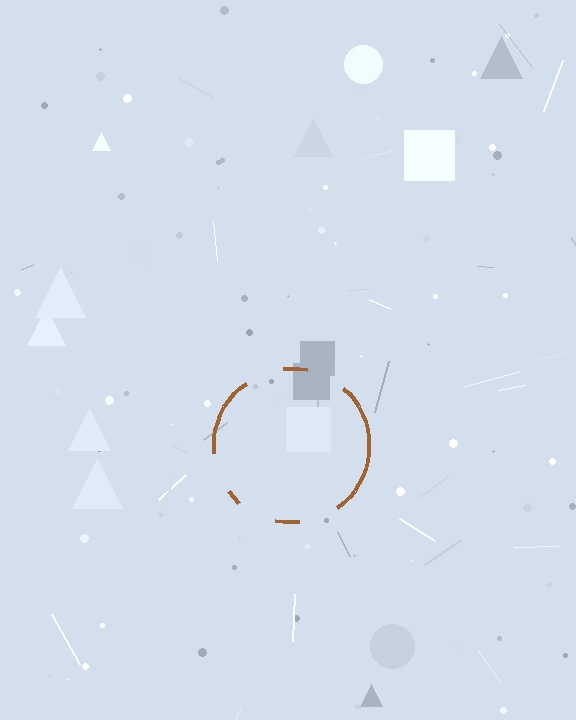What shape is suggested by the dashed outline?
The dashed outline suggests a circle.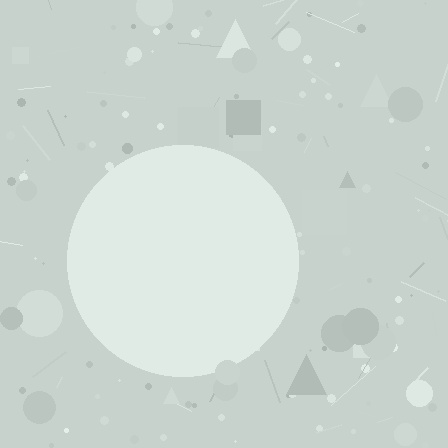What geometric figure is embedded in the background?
A circle is embedded in the background.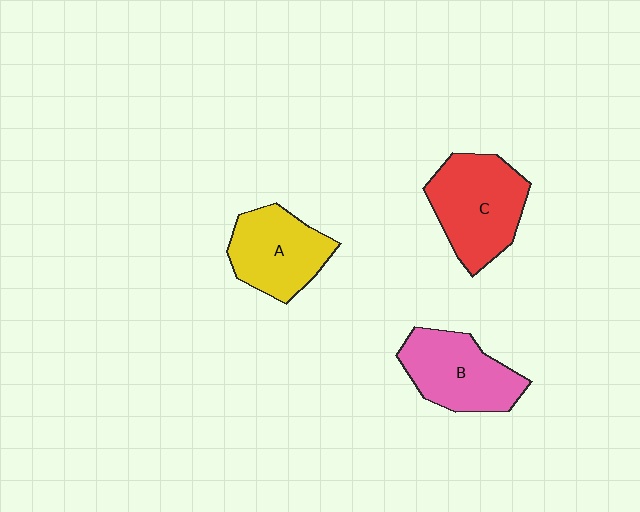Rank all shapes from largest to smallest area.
From largest to smallest: C (red), B (pink), A (yellow).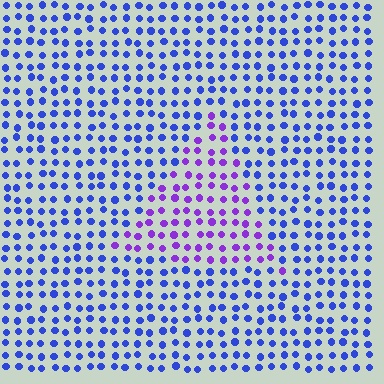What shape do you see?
I see a triangle.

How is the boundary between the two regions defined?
The boundary is defined purely by a slight shift in hue (about 42 degrees). Spacing, size, and orientation are identical on both sides.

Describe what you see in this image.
The image is filled with small blue elements in a uniform arrangement. A triangle-shaped region is visible where the elements are tinted to a slightly different hue, forming a subtle color boundary.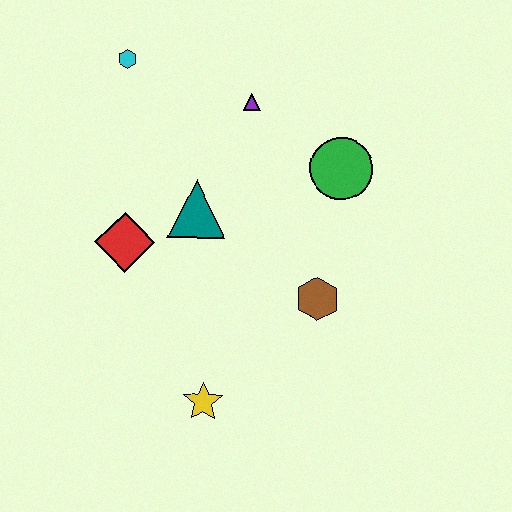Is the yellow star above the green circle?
No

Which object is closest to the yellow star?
The brown hexagon is closest to the yellow star.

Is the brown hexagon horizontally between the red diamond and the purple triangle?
No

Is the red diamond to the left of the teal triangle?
Yes